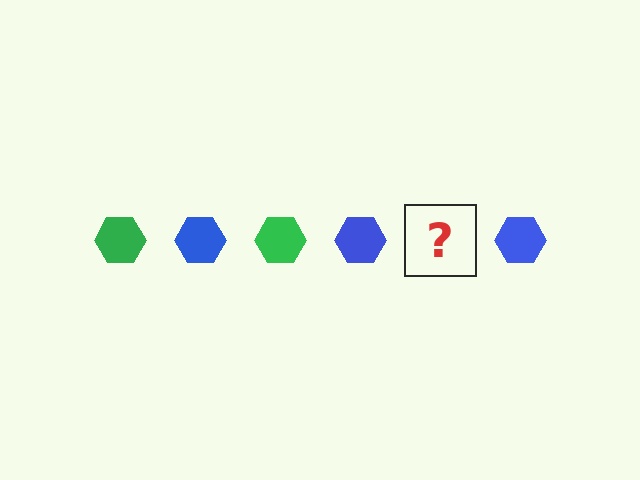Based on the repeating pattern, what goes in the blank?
The blank should be a green hexagon.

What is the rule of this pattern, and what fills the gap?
The rule is that the pattern cycles through green, blue hexagons. The gap should be filled with a green hexagon.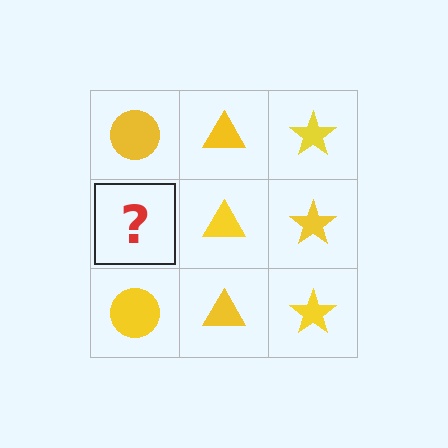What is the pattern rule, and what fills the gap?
The rule is that each column has a consistent shape. The gap should be filled with a yellow circle.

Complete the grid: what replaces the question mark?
The question mark should be replaced with a yellow circle.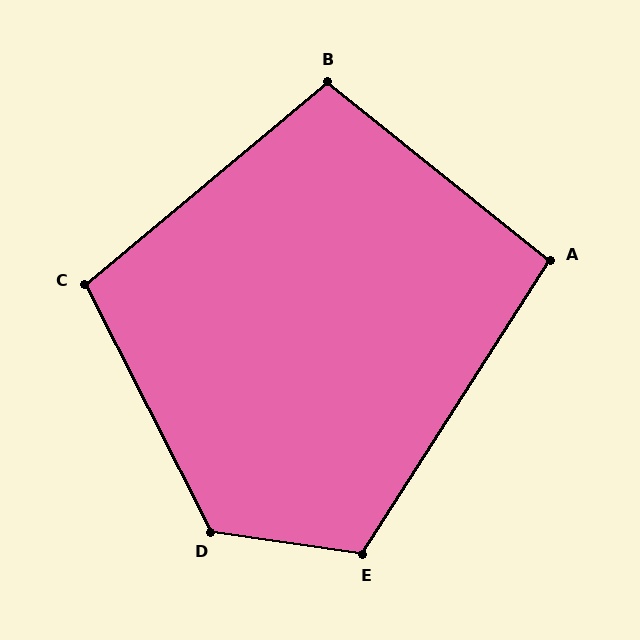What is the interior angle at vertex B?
Approximately 102 degrees (obtuse).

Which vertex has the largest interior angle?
D, at approximately 126 degrees.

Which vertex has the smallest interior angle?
A, at approximately 96 degrees.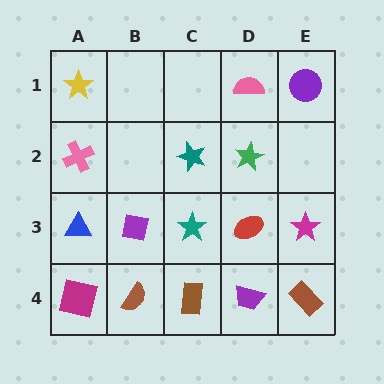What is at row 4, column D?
A purple trapezoid.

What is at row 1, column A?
A yellow star.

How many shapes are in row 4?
5 shapes.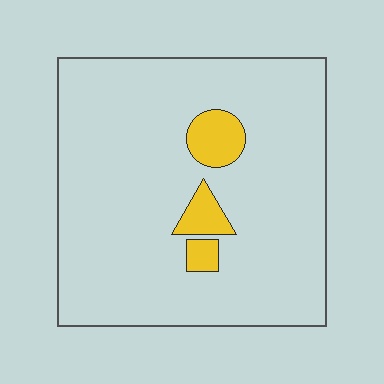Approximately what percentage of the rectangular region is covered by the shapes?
Approximately 10%.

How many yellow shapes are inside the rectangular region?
3.